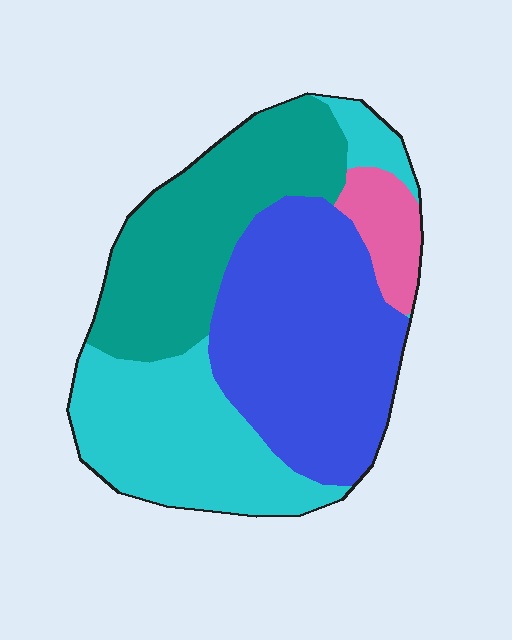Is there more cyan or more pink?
Cyan.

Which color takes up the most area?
Blue, at roughly 35%.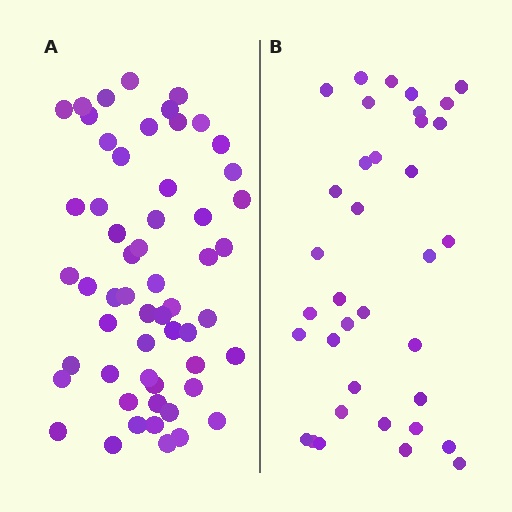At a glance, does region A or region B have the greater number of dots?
Region A (the left region) has more dots.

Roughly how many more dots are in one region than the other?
Region A has approximately 20 more dots than region B.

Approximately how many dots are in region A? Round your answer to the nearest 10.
About 60 dots. (The exact count is 56, which rounds to 60.)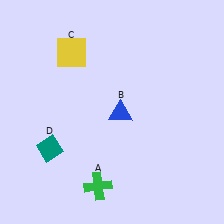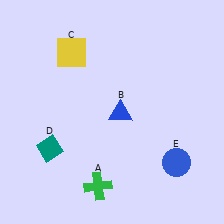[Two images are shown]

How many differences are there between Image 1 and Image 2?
There is 1 difference between the two images.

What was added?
A blue circle (E) was added in Image 2.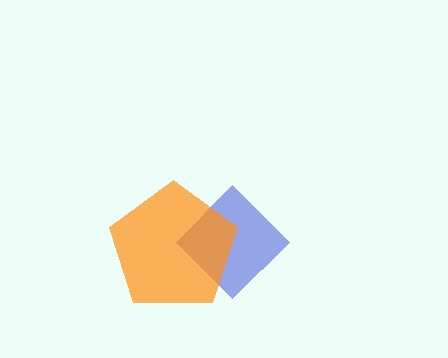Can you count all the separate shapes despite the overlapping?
Yes, there are 2 separate shapes.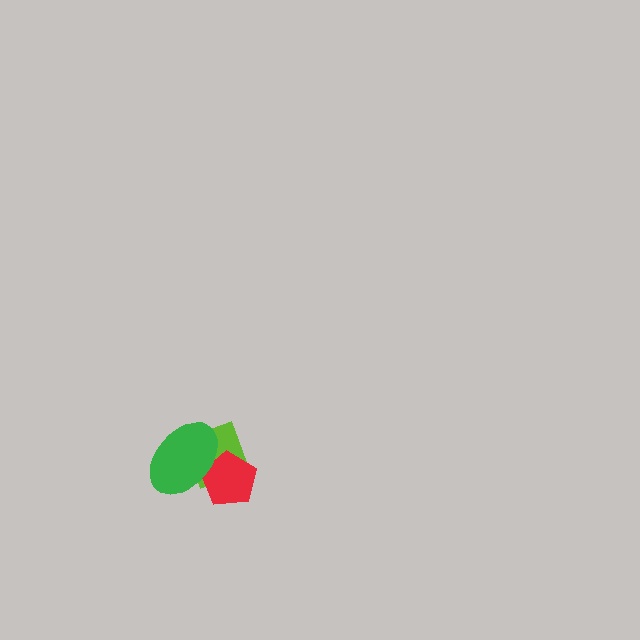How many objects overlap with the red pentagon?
2 objects overlap with the red pentagon.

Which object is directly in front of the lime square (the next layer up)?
The red pentagon is directly in front of the lime square.